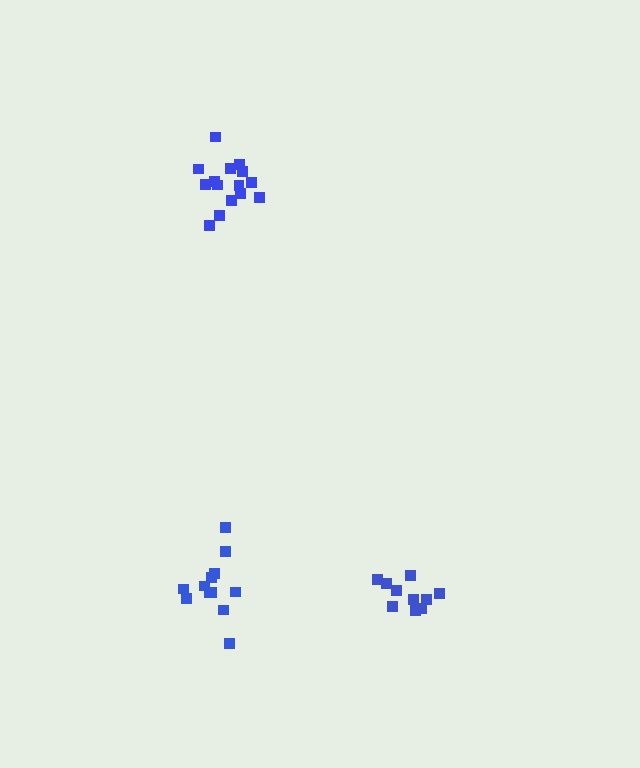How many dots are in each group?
Group 1: 12 dots, Group 2: 10 dots, Group 3: 15 dots (37 total).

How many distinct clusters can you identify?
There are 3 distinct clusters.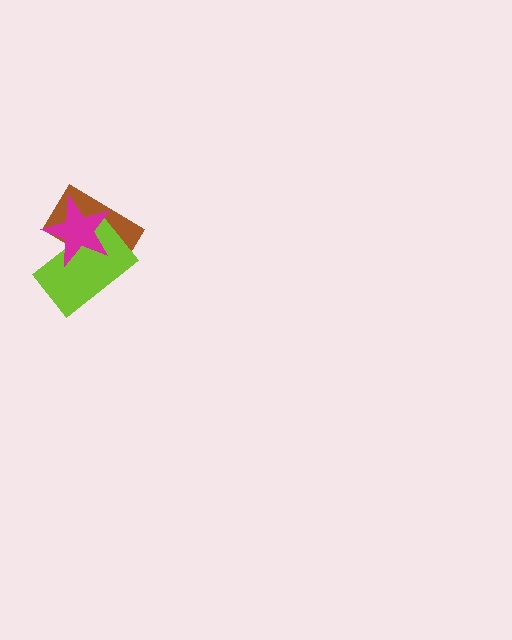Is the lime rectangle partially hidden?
Yes, it is partially covered by another shape.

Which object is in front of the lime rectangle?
The magenta star is in front of the lime rectangle.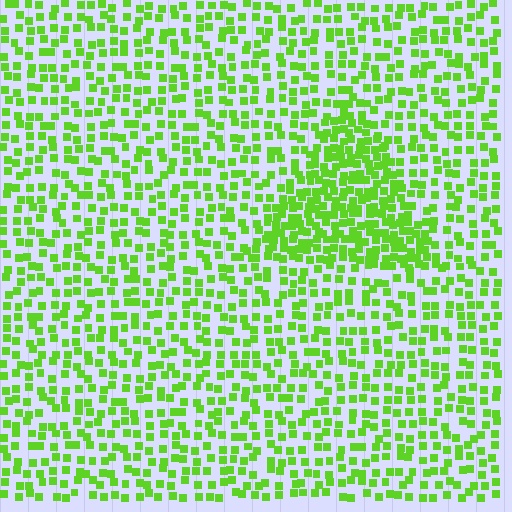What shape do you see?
I see a triangle.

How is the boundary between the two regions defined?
The boundary is defined by a change in element density (approximately 2.0x ratio). All elements are the same color, size, and shape.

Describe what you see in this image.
The image contains small lime elements arranged at two different densities. A triangle-shaped region is visible where the elements are more densely packed than the surrounding area.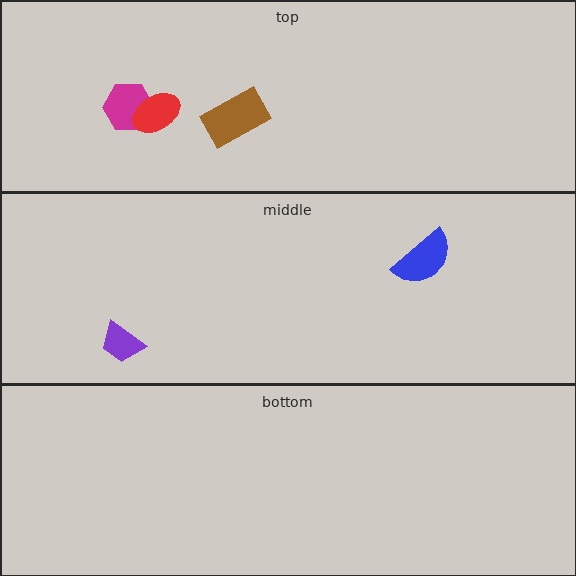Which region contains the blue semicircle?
The middle region.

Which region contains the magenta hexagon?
The top region.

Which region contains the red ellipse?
The top region.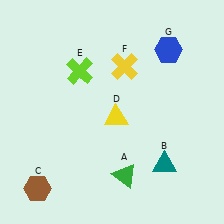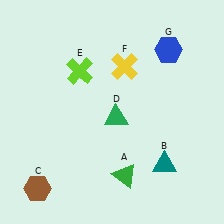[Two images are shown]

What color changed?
The triangle (D) changed from yellow in Image 1 to green in Image 2.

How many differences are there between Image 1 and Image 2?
There is 1 difference between the two images.